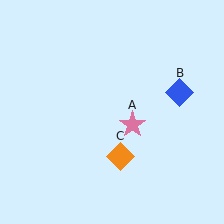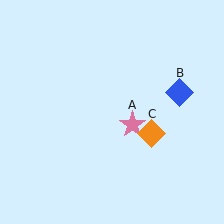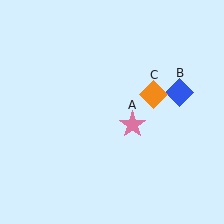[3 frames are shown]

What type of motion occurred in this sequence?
The orange diamond (object C) rotated counterclockwise around the center of the scene.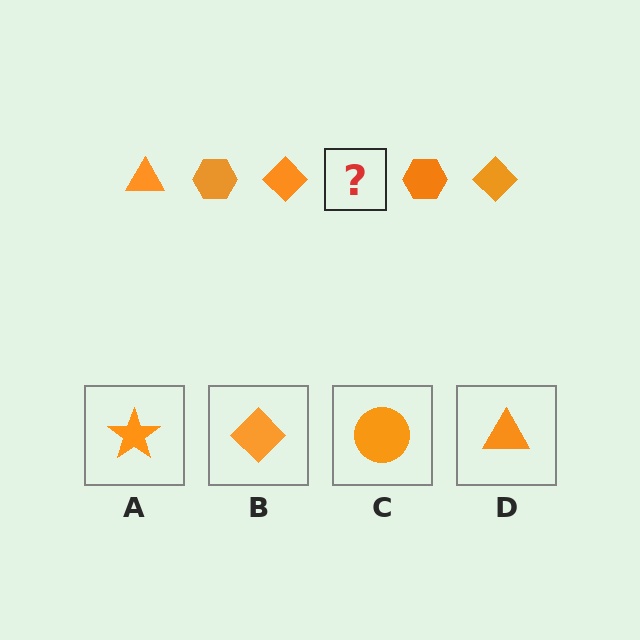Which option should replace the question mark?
Option D.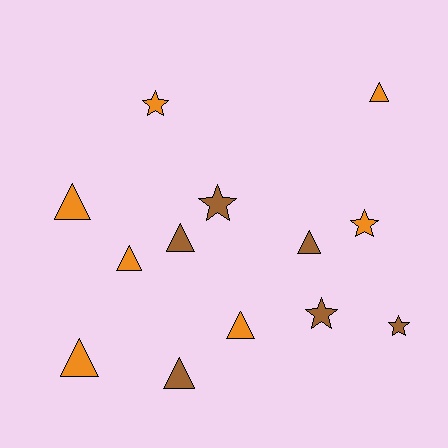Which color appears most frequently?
Orange, with 7 objects.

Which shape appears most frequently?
Triangle, with 8 objects.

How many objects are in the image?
There are 13 objects.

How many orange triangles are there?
There are 5 orange triangles.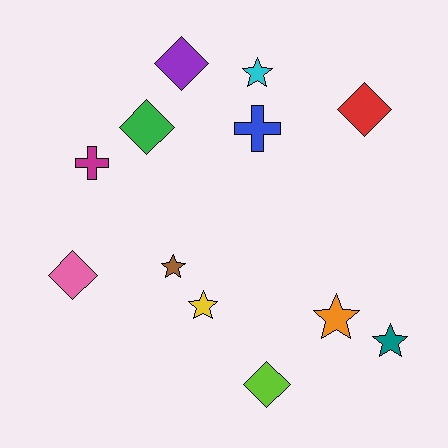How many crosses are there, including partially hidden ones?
There are 2 crosses.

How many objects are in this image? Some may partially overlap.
There are 12 objects.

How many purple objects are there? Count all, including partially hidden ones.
There is 1 purple object.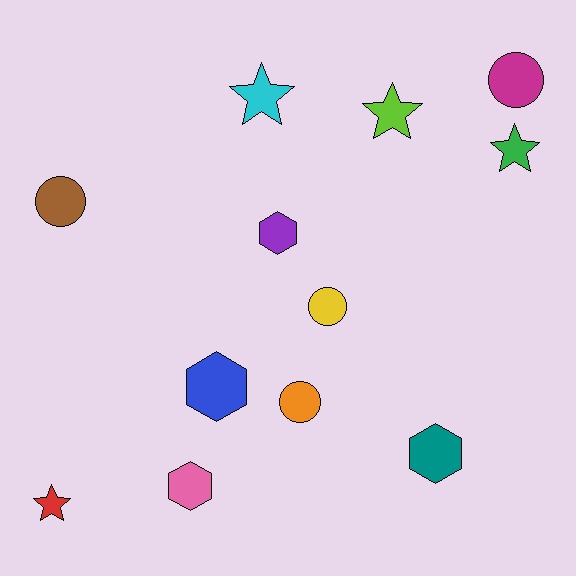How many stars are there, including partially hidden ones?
There are 4 stars.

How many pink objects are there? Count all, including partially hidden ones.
There is 1 pink object.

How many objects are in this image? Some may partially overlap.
There are 12 objects.